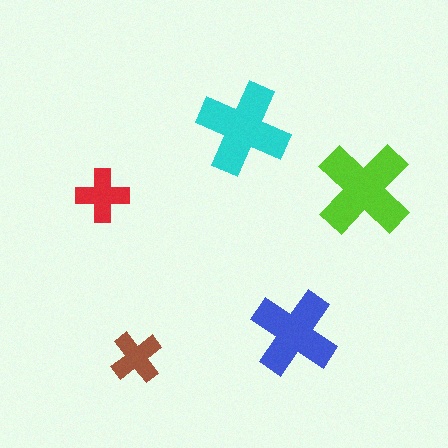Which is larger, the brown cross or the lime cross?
The lime one.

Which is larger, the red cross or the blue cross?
The blue one.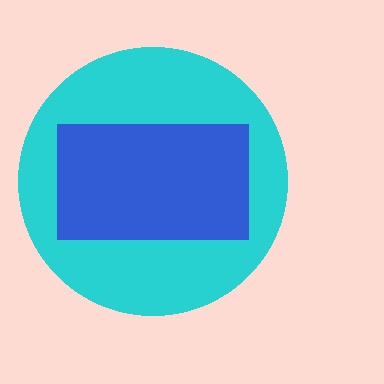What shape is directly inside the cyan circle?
The blue rectangle.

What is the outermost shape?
The cyan circle.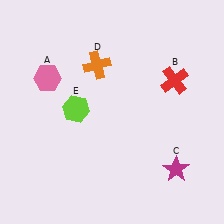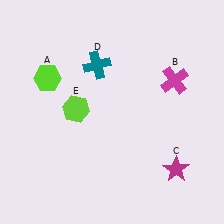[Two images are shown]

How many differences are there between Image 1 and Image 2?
There are 3 differences between the two images.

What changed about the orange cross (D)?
In Image 1, D is orange. In Image 2, it changed to teal.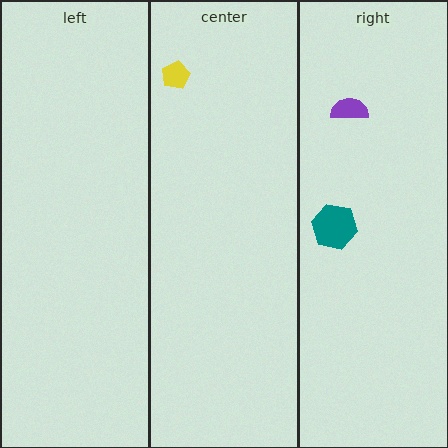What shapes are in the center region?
The yellow pentagon.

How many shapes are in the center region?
1.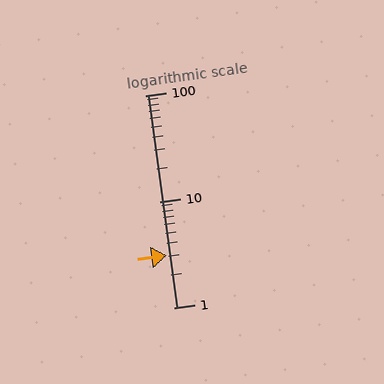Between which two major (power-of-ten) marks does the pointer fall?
The pointer is between 1 and 10.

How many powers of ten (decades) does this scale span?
The scale spans 2 decades, from 1 to 100.